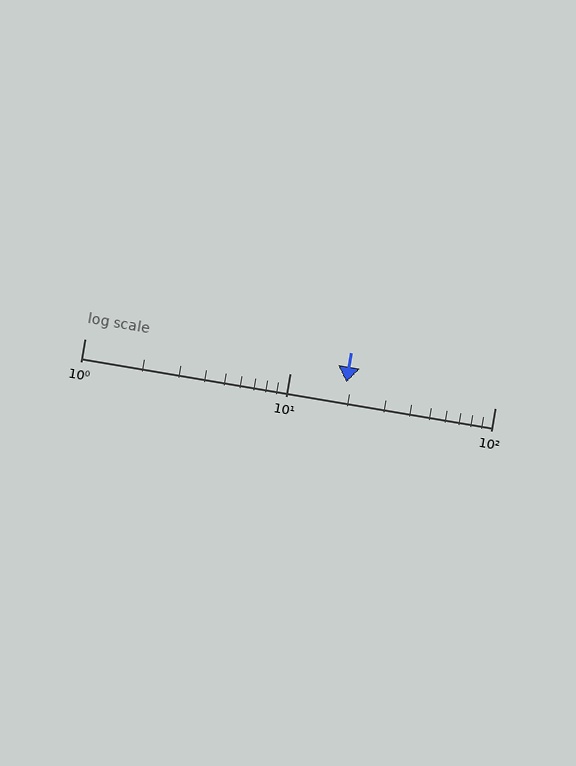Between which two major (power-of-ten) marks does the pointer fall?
The pointer is between 10 and 100.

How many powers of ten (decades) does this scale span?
The scale spans 2 decades, from 1 to 100.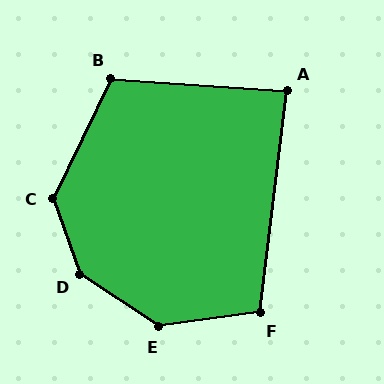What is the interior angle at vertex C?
Approximately 135 degrees (obtuse).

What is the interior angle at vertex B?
Approximately 112 degrees (obtuse).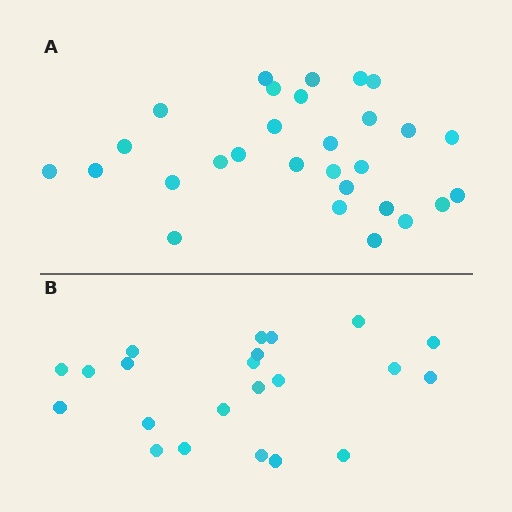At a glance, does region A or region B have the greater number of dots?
Region A (the top region) has more dots.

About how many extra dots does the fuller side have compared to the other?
Region A has roughly 8 or so more dots than region B.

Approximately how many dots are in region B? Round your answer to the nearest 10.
About 20 dots. (The exact count is 22, which rounds to 20.)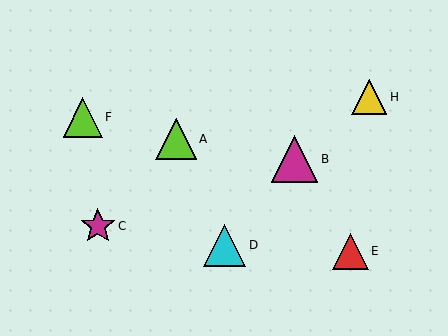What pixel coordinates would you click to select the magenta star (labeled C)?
Click at (98, 226) to select the magenta star C.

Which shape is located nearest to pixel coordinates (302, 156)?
The magenta triangle (labeled B) at (294, 159) is nearest to that location.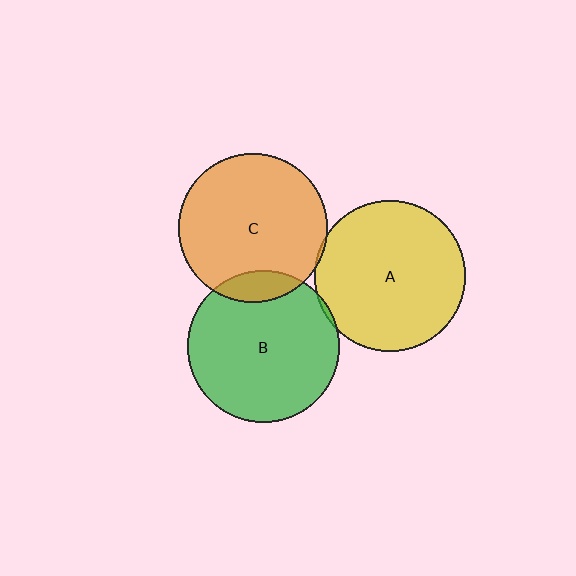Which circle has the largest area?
Circle B (green).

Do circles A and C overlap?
Yes.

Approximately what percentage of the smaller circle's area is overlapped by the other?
Approximately 5%.